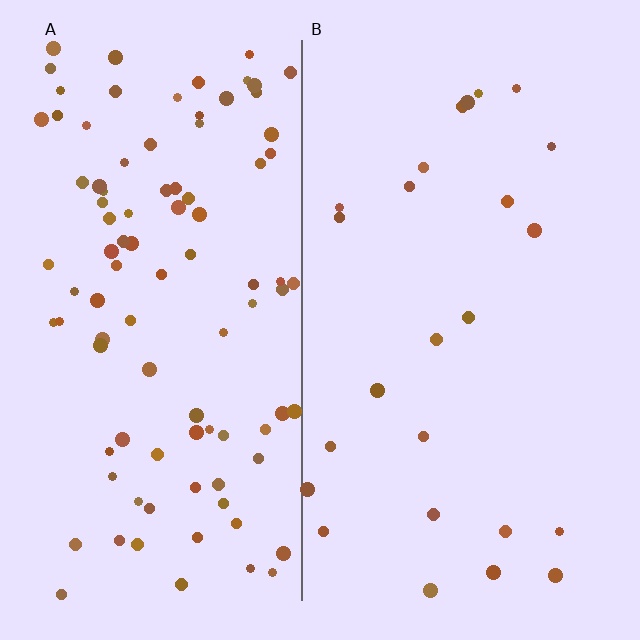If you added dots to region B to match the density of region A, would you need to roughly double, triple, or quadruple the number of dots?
Approximately quadruple.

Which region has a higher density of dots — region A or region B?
A (the left).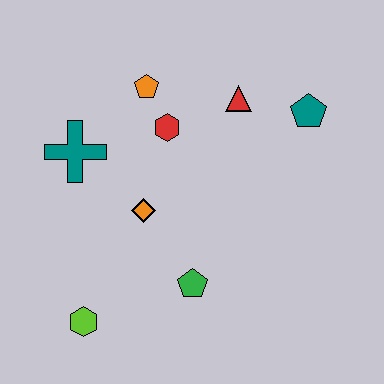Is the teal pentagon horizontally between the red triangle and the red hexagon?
No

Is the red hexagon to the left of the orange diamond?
No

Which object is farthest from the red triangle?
The lime hexagon is farthest from the red triangle.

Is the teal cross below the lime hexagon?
No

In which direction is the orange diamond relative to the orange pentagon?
The orange diamond is below the orange pentagon.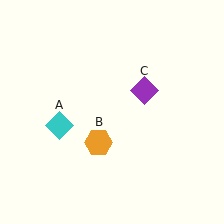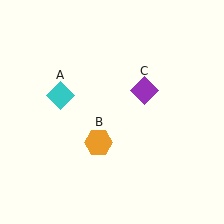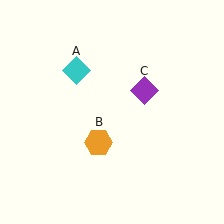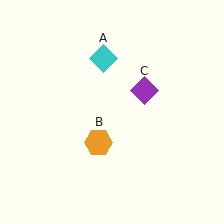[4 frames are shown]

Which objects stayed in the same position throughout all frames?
Orange hexagon (object B) and purple diamond (object C) remained stationary.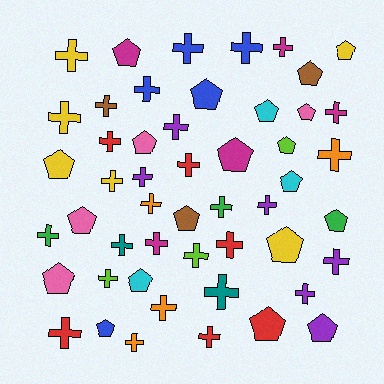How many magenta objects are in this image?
There are 5 magenta objects.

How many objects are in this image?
There are 50 objects.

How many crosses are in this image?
There are 30 crosses.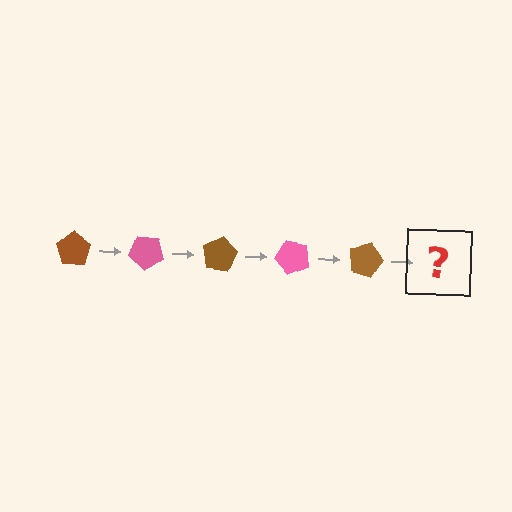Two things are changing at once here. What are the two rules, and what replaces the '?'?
The two rules are that it rotates 40 degrees each step and the color cycles through brown and pink. The '?' should be a pink pentagon, rotated 200 degrees from the start.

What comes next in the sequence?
The next element should be a pink pentagon, rotated 200 degrees from the start.